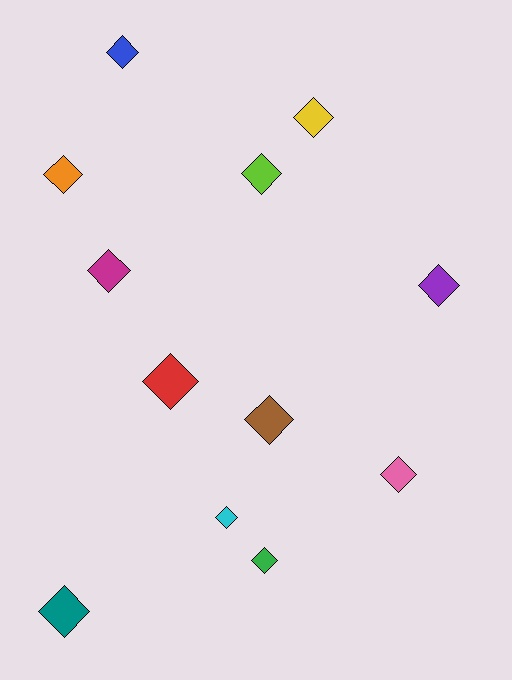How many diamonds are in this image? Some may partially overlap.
There are 12 diamonds.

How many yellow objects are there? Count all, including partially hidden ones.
There is 1 yellow object.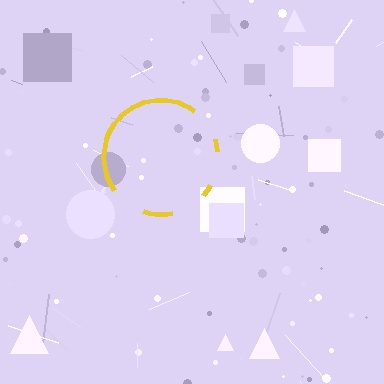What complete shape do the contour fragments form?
The contour fragments form a circle.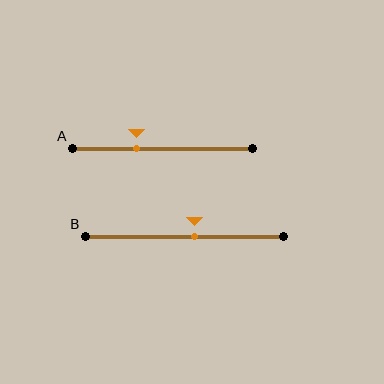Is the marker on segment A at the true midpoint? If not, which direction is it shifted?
No, the marker on segment A is shifted to the left by about 14% of the segment length.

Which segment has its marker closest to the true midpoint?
Segment B has its marker closest to the true midpoint.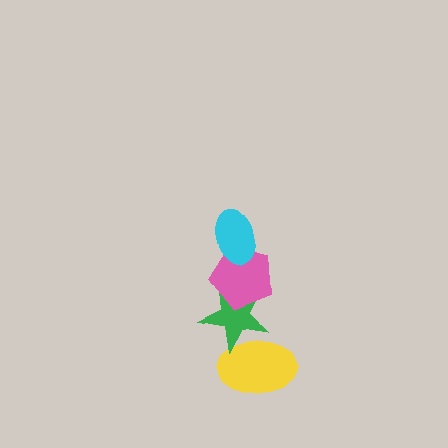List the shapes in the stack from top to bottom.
From top to bottom: the cyan ellipse, the pink pentagon, the green star, the yellow ellipse.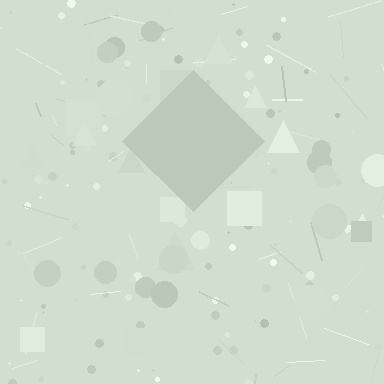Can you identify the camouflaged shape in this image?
The camouflaged shape is a diamond.